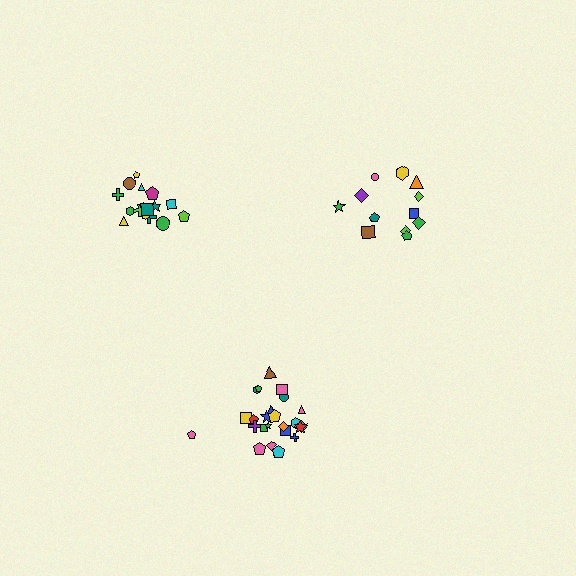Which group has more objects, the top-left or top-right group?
The top-left group.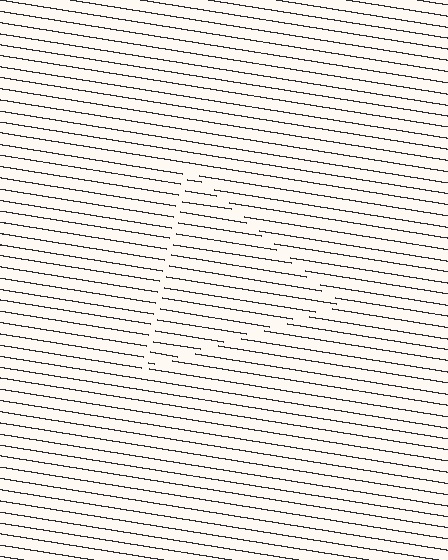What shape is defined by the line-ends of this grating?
An illusory triangle. The interior of the shape contains the same grating, shifted by half a period — the contour is defined by the phase discontinuity where line-ends from the inner and outer gratings abut.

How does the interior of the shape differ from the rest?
The interior of the shape contains the same grating, shifted by half a period — the contour is defined by the phase discontinuity where line-ends from the inner and outer gratings abut.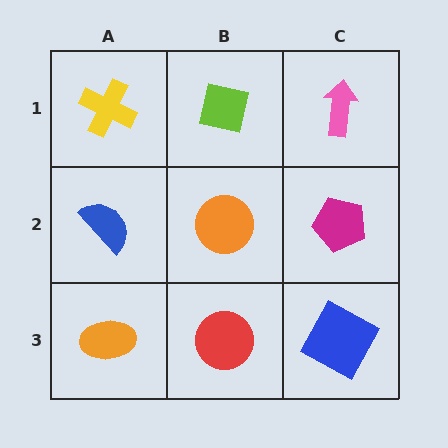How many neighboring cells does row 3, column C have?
2.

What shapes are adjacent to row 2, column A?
A yellow cross (row 1, column A), an orange ellipse (row 3, column A), an orange circle (row 2, column B).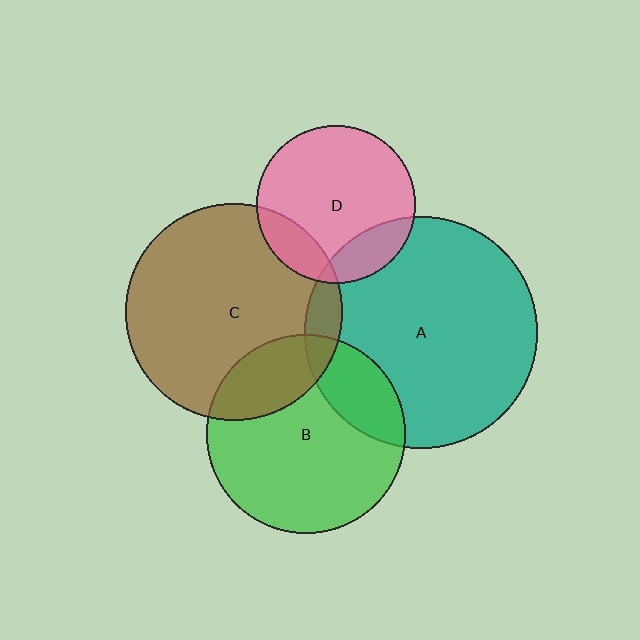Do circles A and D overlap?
Yes.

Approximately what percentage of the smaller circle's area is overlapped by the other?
Approximately 15%.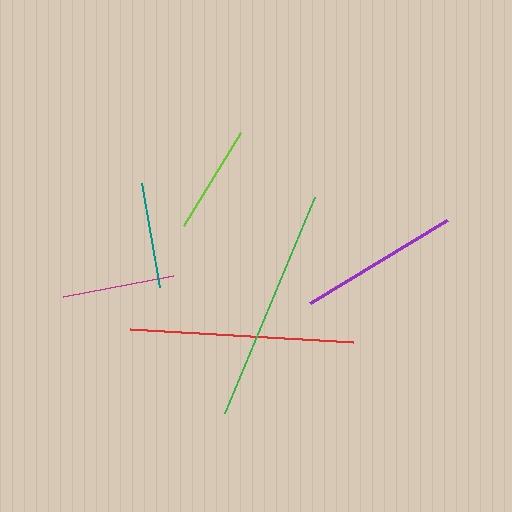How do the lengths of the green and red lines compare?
The green and red lines are approximately the same length.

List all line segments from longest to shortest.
From longest to shortest: green, red, purple, magenta, lime, teal.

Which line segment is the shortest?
The teal line is the shortest at approximately 106 pixels.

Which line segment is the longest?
The green line is the longest at approximately 234 pixels.